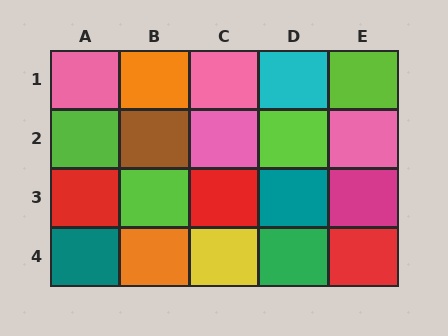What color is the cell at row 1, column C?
Pink.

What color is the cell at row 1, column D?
Cyan.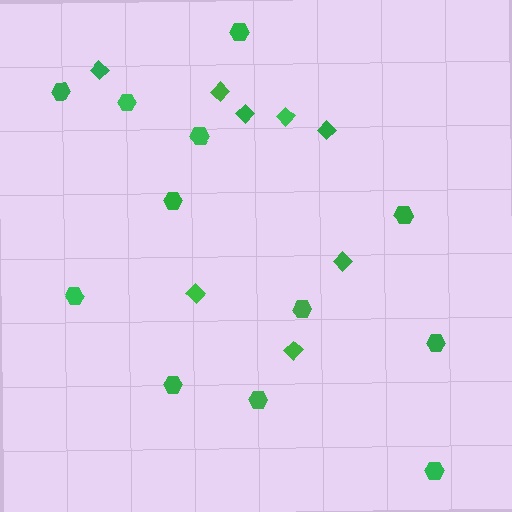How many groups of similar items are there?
There are 2 groups: one group of diamonds (8) and one group of hexagons (12).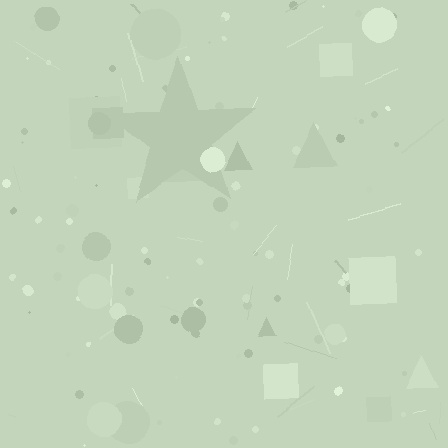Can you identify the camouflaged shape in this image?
The camouflaged shape is a star.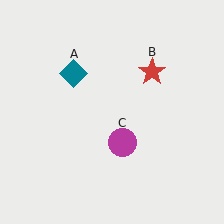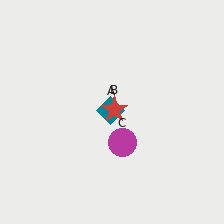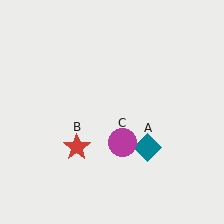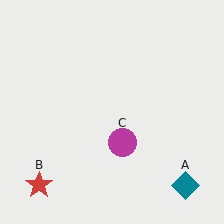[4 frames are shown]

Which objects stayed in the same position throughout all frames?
Magenta circle (object C) remained stationary.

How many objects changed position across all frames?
2 objects changed position: teal diamond (object A), red star (object B).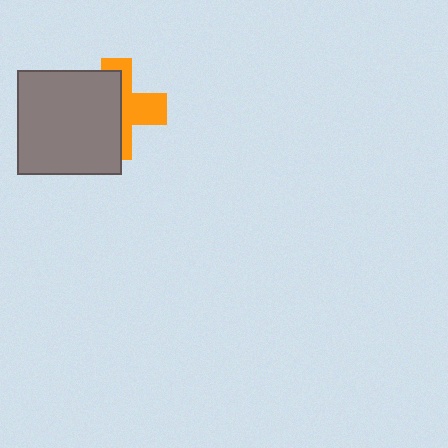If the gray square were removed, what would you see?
You would see the complete orange cross.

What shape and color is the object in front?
The object in front is a gray square.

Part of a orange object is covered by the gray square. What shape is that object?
It is a cross.